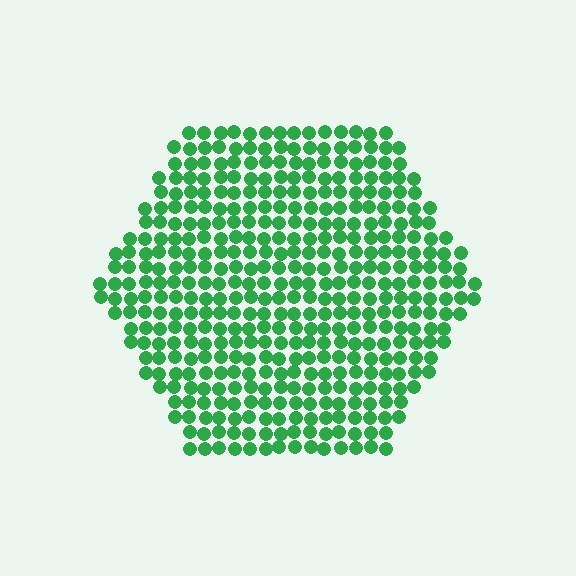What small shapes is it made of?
It is made of small circles.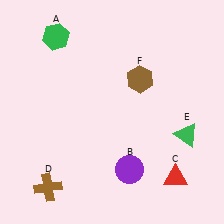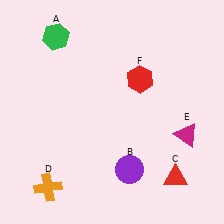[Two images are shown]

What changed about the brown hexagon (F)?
In Image 1, F is brown. In Image 2, it changed to red.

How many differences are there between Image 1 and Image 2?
There are 3 differences between the two images.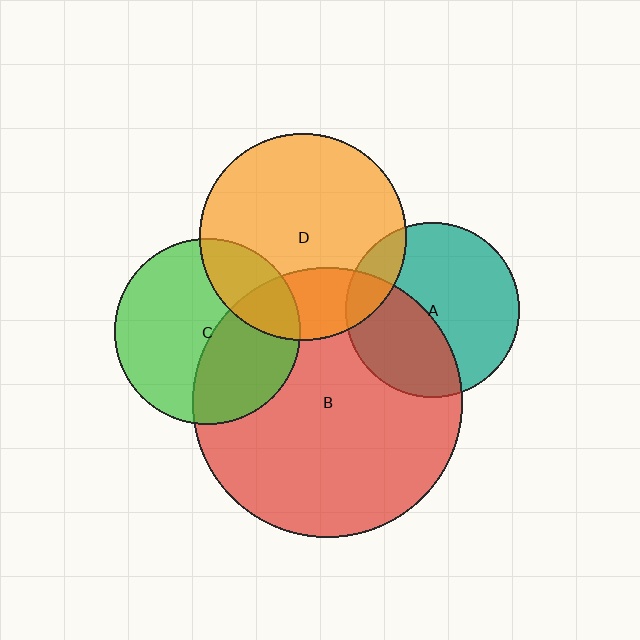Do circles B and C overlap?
Yes.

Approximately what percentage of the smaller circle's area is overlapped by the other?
Approximately 40%.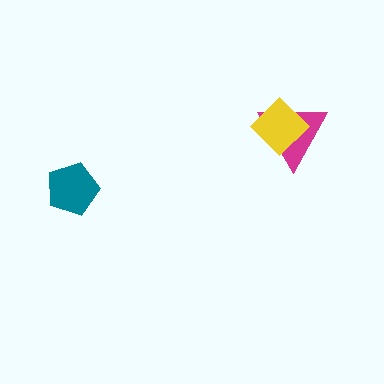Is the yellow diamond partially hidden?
No, no other shape covers it.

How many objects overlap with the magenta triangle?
1 object overlaps with the magenta triangle.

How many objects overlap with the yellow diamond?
1 object overlaps with the yellow diamond.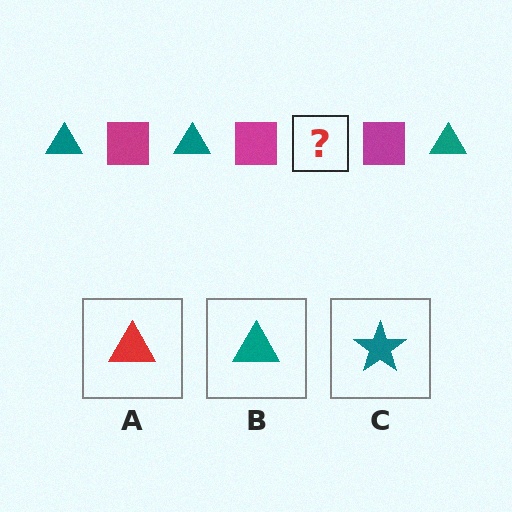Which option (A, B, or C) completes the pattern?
B.